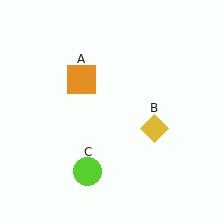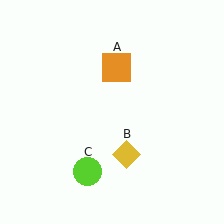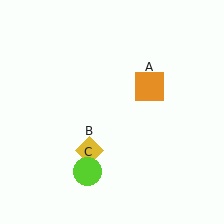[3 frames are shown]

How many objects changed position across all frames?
2 objects changed position: orange square (object A), yellow diamond (object B).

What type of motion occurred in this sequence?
The orange square (object A), yellow diamond (object B) rotated clockwise around the center of the scene.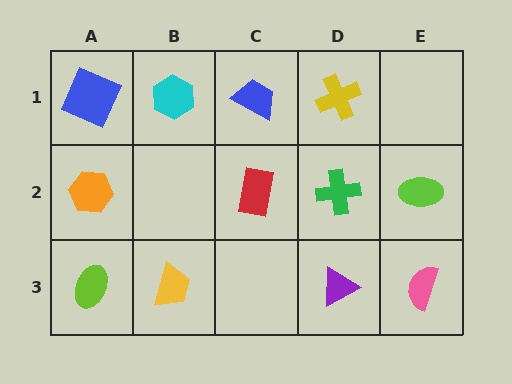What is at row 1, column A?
A blue square.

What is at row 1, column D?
A yellow cross.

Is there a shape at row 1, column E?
No, that cell is empty.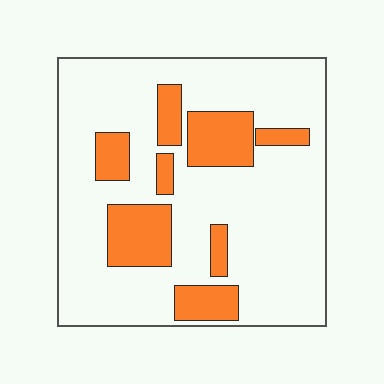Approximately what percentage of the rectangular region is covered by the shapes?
Approximately 20%.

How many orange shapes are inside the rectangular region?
8.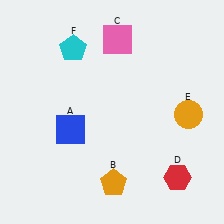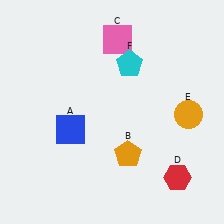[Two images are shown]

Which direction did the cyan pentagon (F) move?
The cyan pentagon (F) moved right.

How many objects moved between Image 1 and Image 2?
2 objects moved between the two images.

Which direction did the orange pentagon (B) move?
The orange pentagon (B) moved up.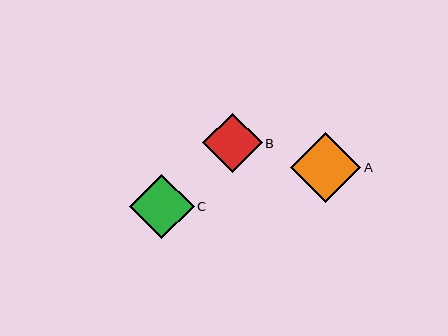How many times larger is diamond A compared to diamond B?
Diamond A is approximately 1.2 times the size of diamond B.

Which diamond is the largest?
Diamond A is the largest with a size of approximately 70 pixels.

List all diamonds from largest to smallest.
From largest to smallest: A, C, B.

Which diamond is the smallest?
Diamond B is the smallest with a size of approximately 59 pixels.